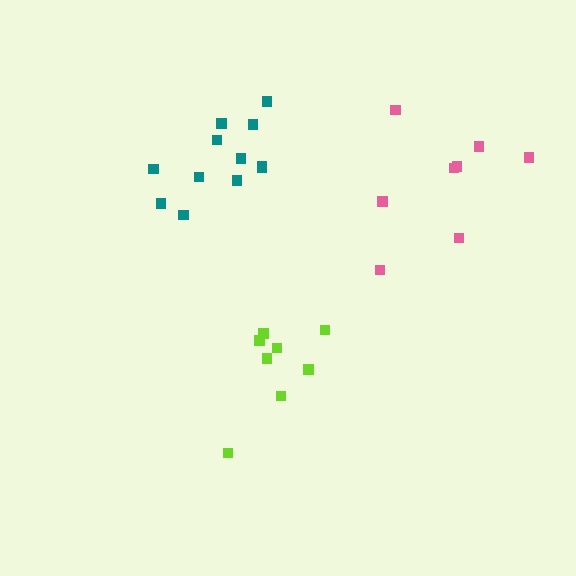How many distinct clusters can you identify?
There are 3 distinct clusters.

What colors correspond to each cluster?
The clusters are colored: lime, pink, teal.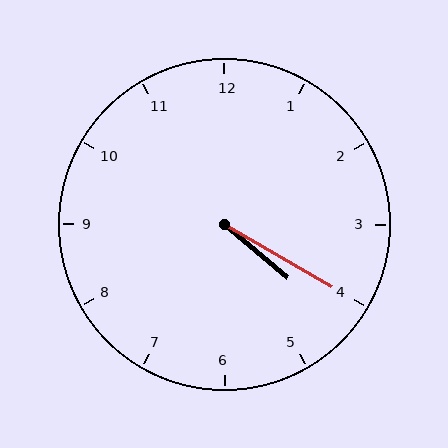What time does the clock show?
4:20.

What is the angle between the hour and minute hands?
Approximately 10 degrees.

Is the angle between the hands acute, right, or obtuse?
It is acute.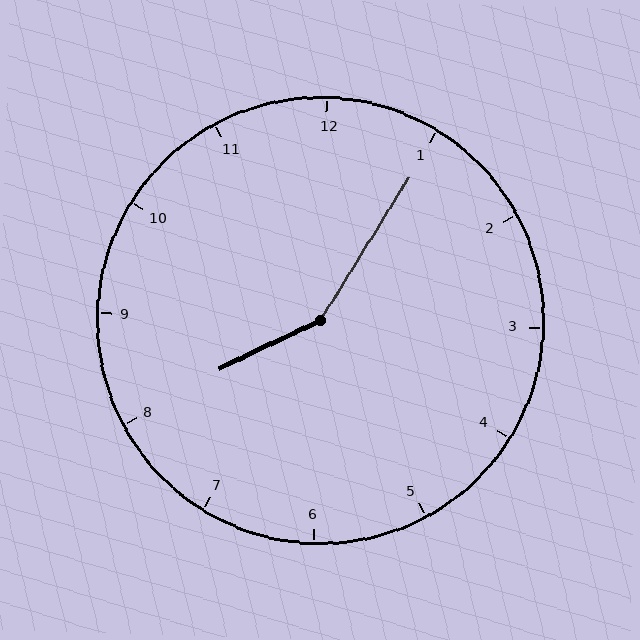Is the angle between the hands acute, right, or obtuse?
It is obtuse.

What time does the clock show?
8:05.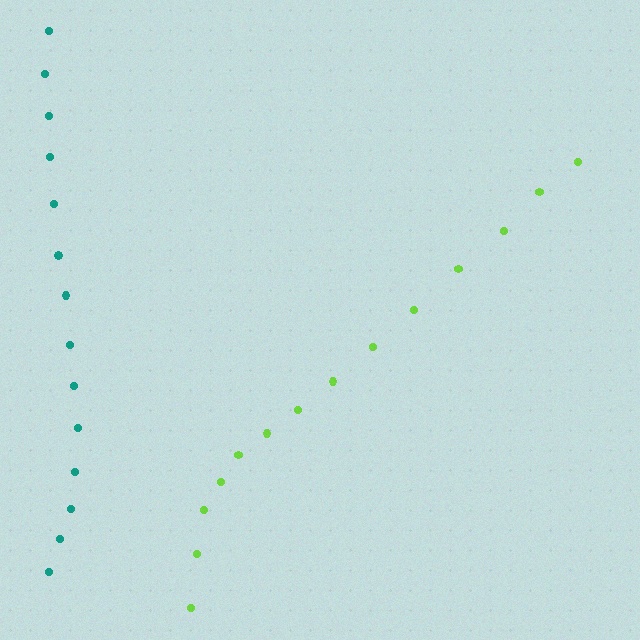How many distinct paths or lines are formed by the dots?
There are 2 distinct paths.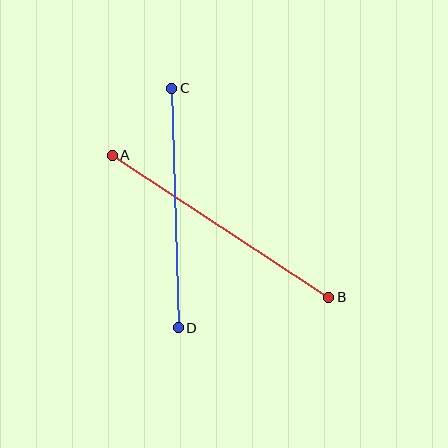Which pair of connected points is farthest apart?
Points A and B are farthest apart.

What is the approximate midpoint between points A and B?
The midpoint is at approximately (220, 226) pixels.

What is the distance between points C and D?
The distance is approximately 240 pixels.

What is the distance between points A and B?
The distance is approximately 259 pixels.